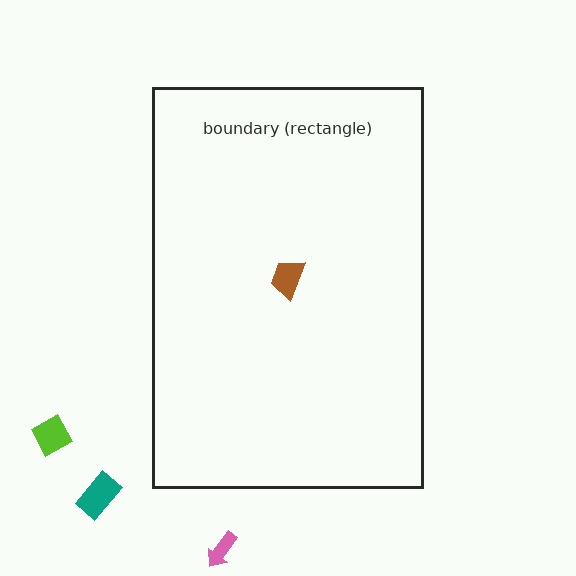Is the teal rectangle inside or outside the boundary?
Outside.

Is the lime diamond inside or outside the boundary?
Outside.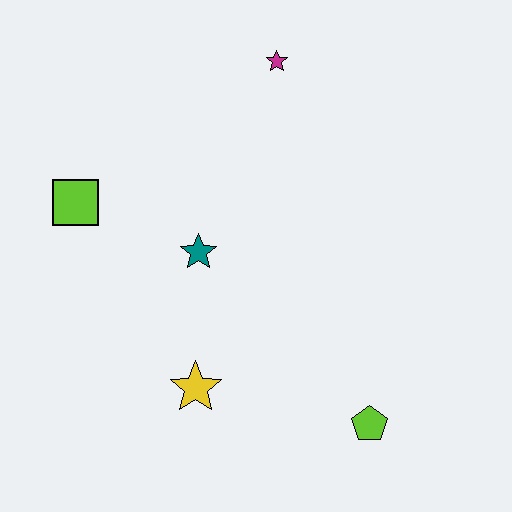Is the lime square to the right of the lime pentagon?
No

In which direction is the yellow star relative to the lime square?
The yellow star is below the lime square.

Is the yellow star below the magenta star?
Yes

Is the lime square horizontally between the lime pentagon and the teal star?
No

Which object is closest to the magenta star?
The teal star is closest to the magenta star.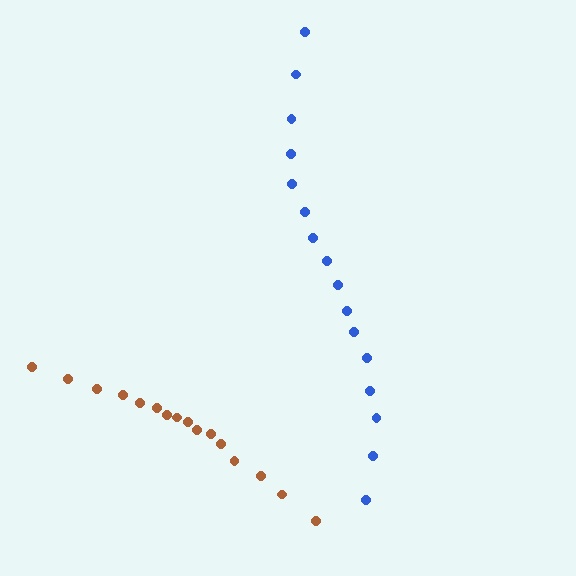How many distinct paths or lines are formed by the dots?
There are 2 distinct paths.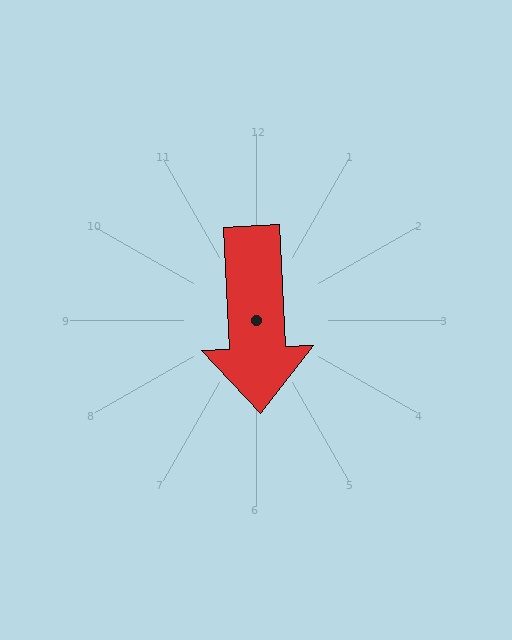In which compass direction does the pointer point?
South.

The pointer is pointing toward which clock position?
Roughly 6 o'clock.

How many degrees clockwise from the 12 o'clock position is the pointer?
Approximately 177 degrees.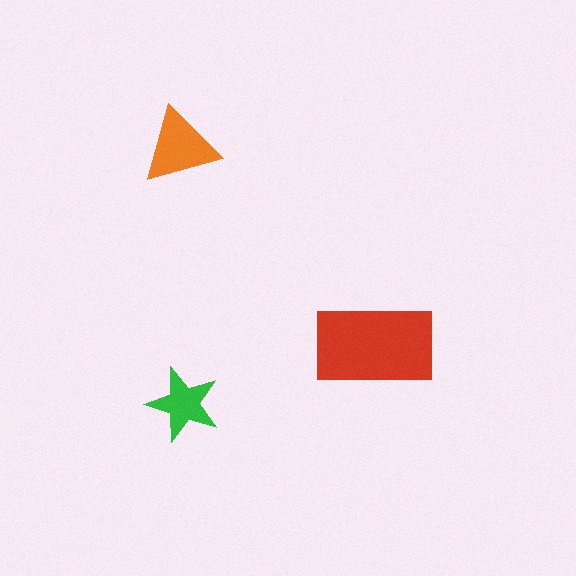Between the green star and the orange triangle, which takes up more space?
The orange triangle.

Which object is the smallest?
The green star.